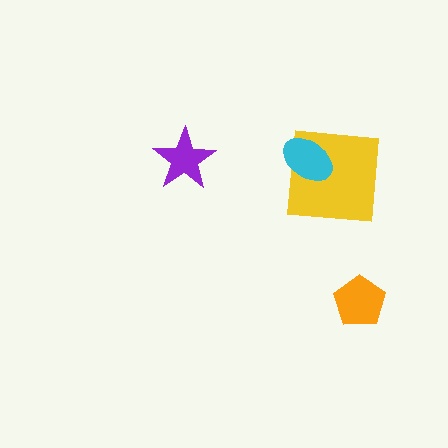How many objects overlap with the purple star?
0 objects overlap with the purple star.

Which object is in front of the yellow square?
The cyan ellipse is in front of the yellow square.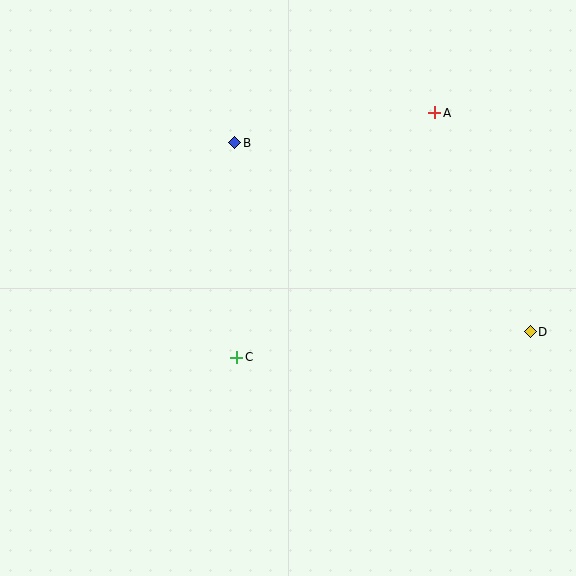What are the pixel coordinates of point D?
Point D is at (530, 332).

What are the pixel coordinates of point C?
Point C is at (237, 357).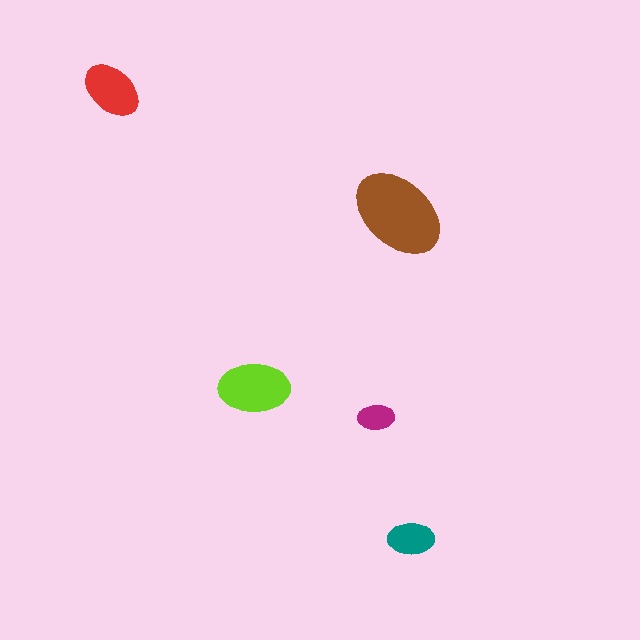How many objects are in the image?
There are 5 objects in the image.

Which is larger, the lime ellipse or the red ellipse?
The lime one.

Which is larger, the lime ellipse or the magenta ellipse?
The lime one.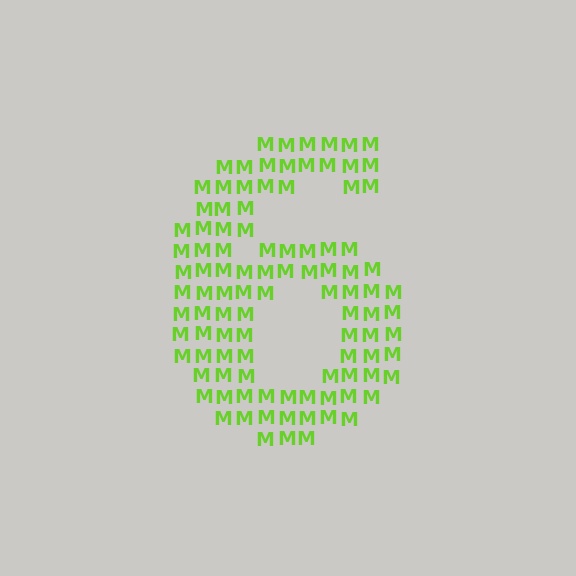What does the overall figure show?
The overall figure shows the digit 6.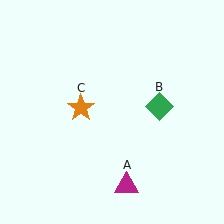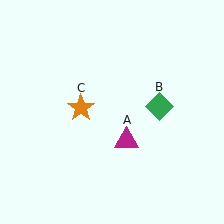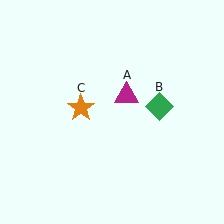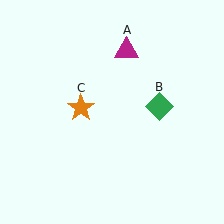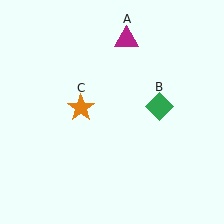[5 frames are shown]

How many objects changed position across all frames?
1 object changed position: magenta triangle (object A).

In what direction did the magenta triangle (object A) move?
The magenta triangle (object A) moved up.